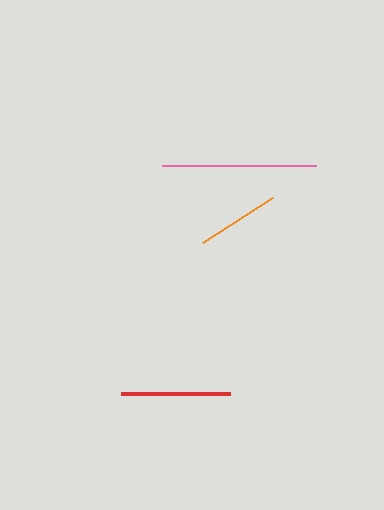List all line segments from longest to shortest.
From longest to shortest: pink, red, orange.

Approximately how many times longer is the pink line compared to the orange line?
The pink line is approximately 1.8 times the length of the orange line.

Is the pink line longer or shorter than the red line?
The pink line is longer than the red line.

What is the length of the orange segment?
The orange segment is approximately 84 pixels long.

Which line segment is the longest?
The pink line is the longest at approximately 154 pixels.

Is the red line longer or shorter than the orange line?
The red line is longer than the orange line.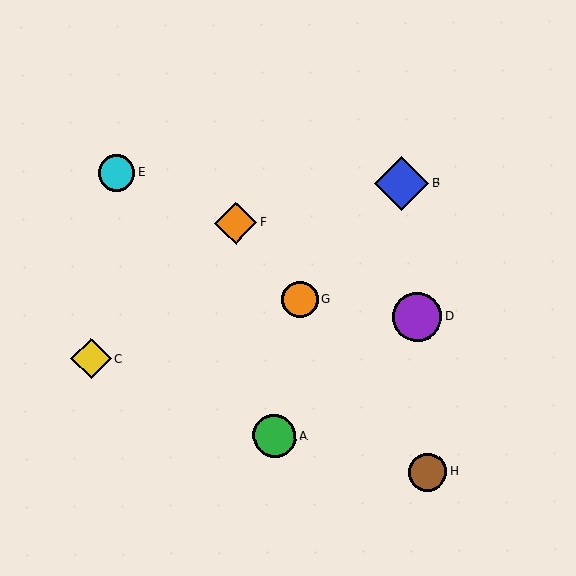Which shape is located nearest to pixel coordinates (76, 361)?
The yellow diamond (labeled C) at (91, 359) is nearest to that location.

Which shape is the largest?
The blue diamond (labeled B) is the largest.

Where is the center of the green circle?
The center of the green circle is at (275, 436).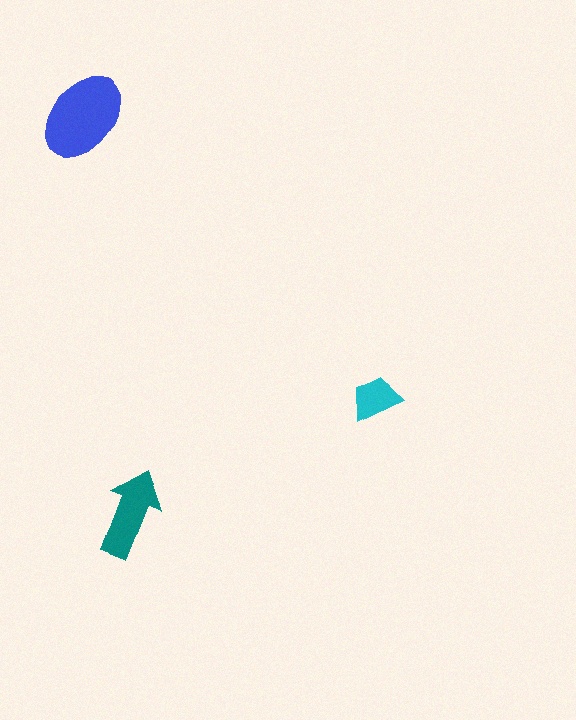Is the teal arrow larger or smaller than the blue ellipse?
Smaller.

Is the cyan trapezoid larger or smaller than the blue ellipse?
Smaller.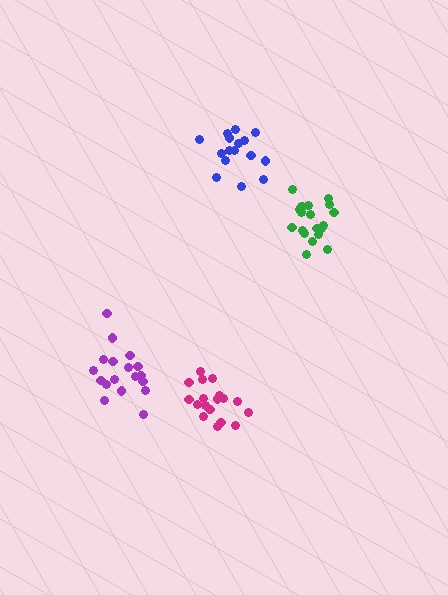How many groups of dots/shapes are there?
There are 4 groups.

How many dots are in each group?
Group 1: 18 dots, Group 2: 18 dots, Group 3: 16 dots, Group 4: 20 dots (72 total).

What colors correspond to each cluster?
The clusters are colored: purple, magenta, blue, green.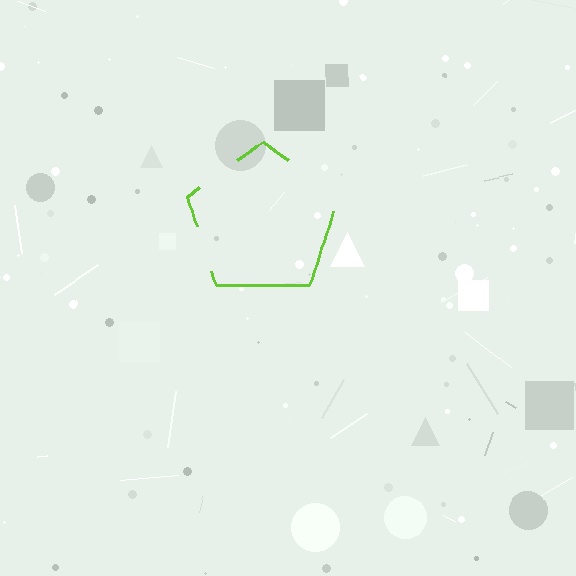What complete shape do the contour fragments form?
The contour fragments form a pentagon.